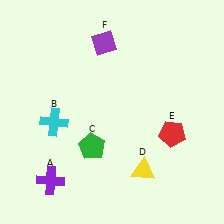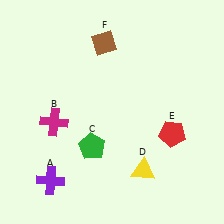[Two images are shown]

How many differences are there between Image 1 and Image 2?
There are 2 differences between the two images.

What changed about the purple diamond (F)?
In Image 1, F is purple. In Image 2, it changed to brown.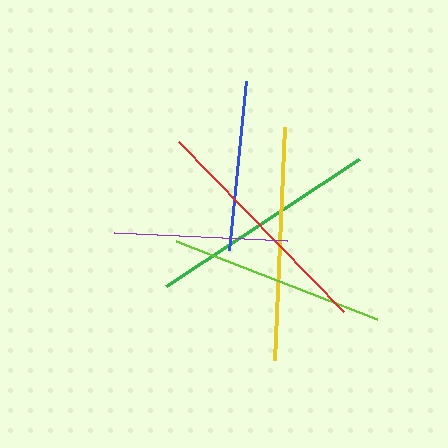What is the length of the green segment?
The green segment is approximately 231 pixels long.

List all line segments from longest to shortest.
From longest to shortest: red, yellow, green, lime, purple, blue.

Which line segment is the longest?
The red line is the longest at approximately 237 pixels.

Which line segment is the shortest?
The blue line is the shortest at approximately 169 pixels.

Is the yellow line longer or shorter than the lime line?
The yellow line is longer than the lime line.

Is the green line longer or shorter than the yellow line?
The yellow line is longer than the green line.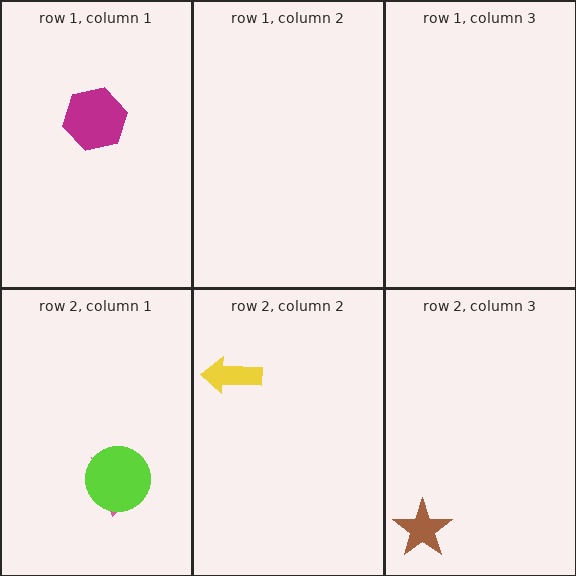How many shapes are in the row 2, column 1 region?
2.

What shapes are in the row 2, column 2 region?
The yellow arrow.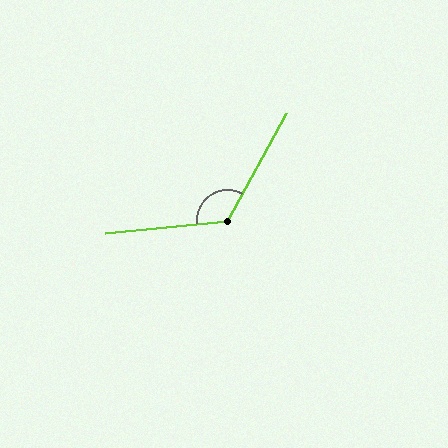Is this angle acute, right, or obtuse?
It is obtuse.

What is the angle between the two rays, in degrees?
Approximately 124 degrees.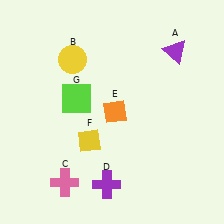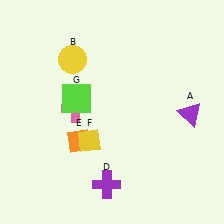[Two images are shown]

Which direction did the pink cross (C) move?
The pink cross (C) moved up.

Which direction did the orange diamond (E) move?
The orange diamond (E) moved left.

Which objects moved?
The objects that moved are: the purple triangle (A), the pink cross (C), the orange diamond (E).